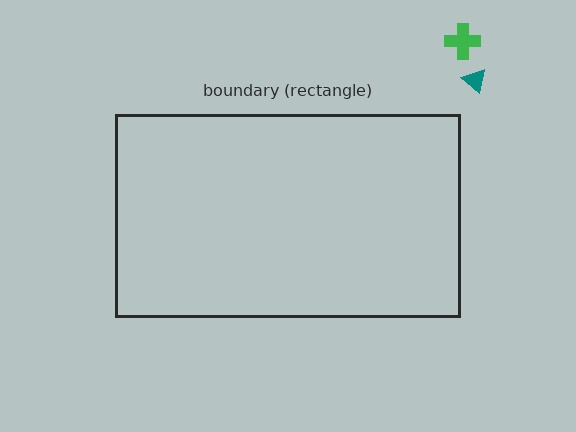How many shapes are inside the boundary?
0 inside, 2 outside.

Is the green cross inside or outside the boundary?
Outside.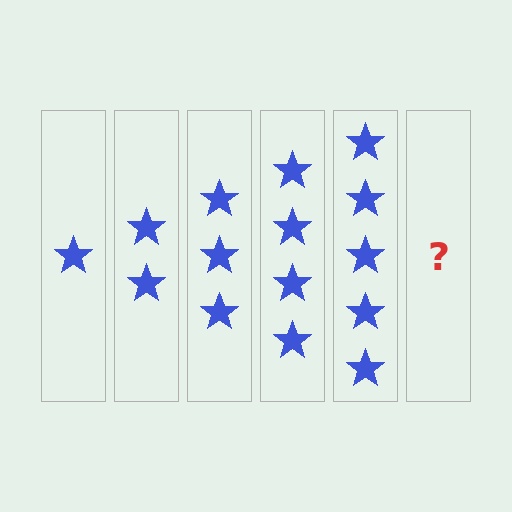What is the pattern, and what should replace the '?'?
The pattern is that each step adds one more star. The '?' should be 6 stars.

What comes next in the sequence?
The next element should be 6 stars.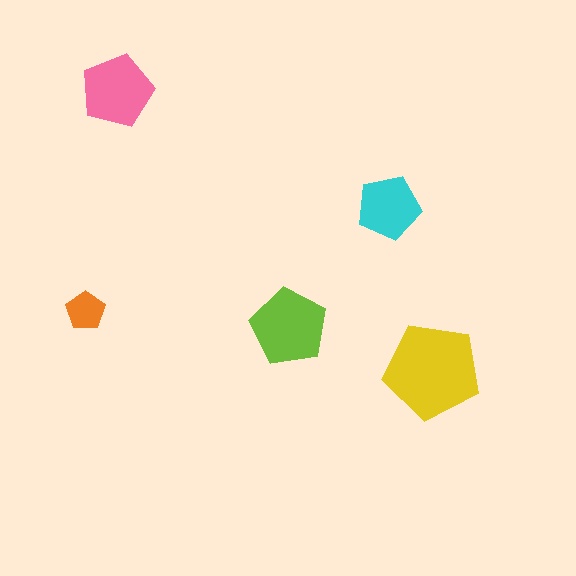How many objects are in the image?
There are 5 objects in the image.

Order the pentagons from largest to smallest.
the yellow one, the lime one, the pink one, the cyan one, the orange one.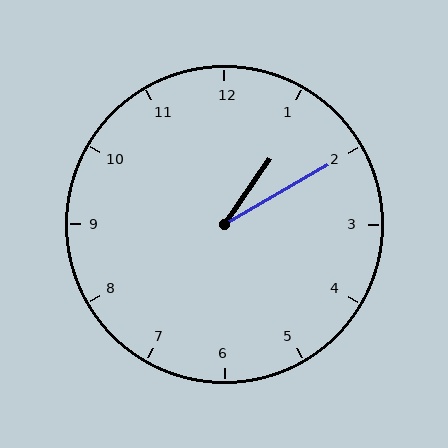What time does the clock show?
1:10.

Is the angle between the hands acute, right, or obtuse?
It is acute.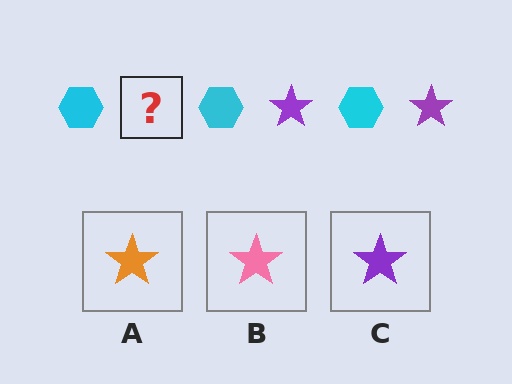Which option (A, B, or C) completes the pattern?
C.